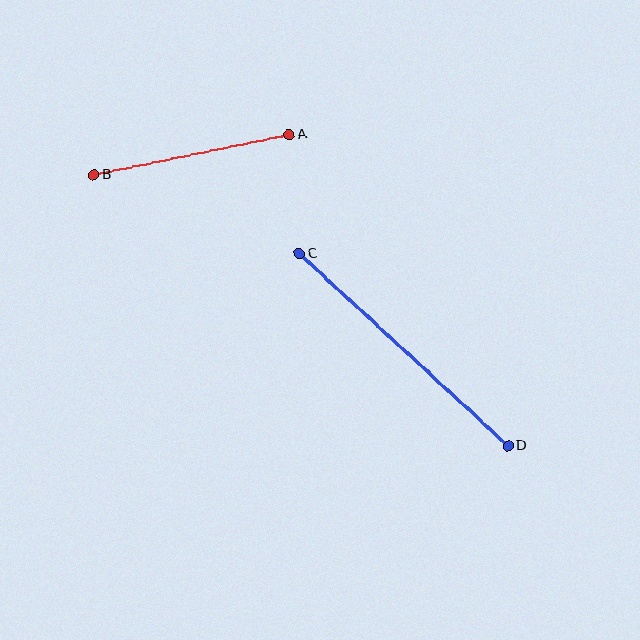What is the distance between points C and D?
The distance is approximately 283 pixels.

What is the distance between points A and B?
The distance is approximately 199 pixels.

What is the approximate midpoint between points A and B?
The midpoint is at approximately (192, 155) pixels.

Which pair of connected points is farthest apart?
Points C and D are farthest apart.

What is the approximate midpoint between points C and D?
The midpoint is at approximately (403, 350) pixels.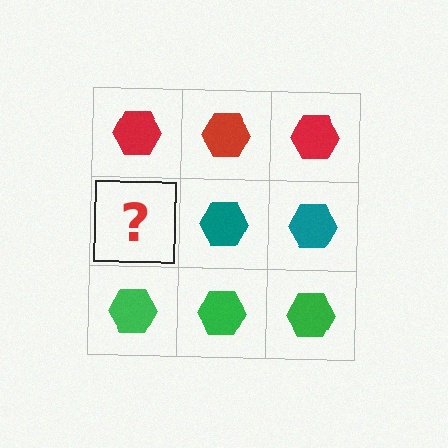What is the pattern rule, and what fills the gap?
The rule is that each row has a consistent color. The gap should be filled with a teal hexagon.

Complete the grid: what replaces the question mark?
The question mark should be replaced with a teal hexagon.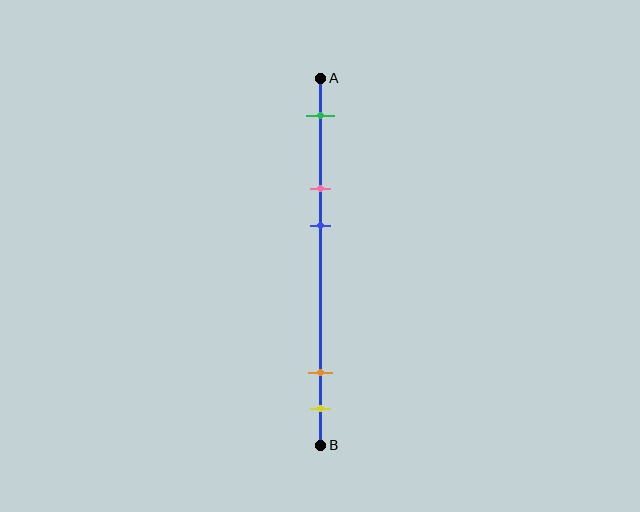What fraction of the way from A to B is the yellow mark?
The yellow mark is approximately 90% (0.9) of the way from A to B.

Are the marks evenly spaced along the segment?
No, the marks are not evenly spaced.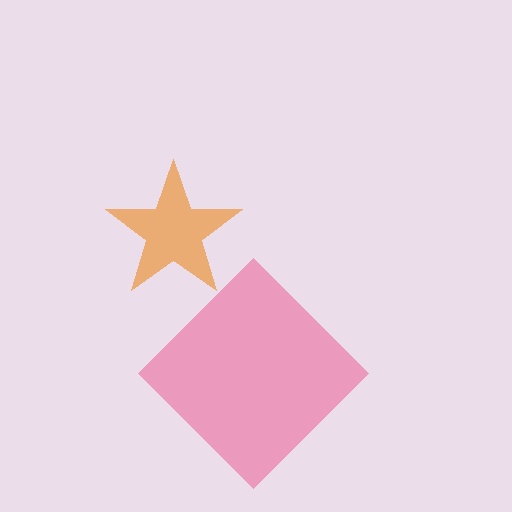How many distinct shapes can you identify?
There are 2 distinct shapes: a pink diamond, an orange star.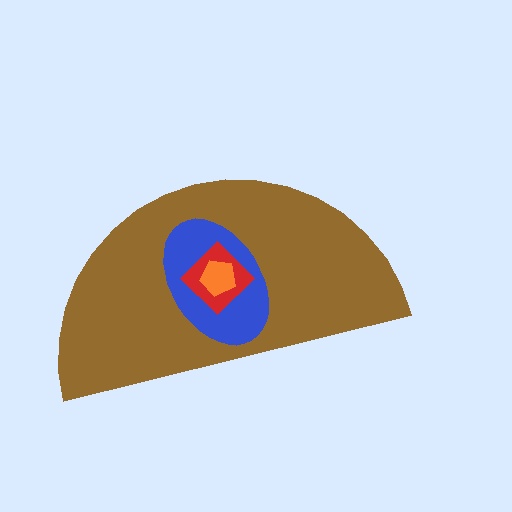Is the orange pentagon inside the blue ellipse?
Yes.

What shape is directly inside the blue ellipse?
The red diamond.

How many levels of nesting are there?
4.